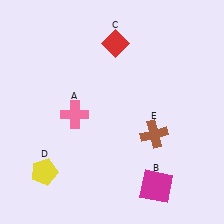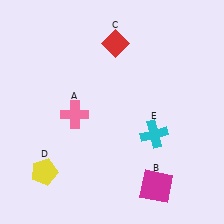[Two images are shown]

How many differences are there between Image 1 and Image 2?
There is 1 difference between the two images.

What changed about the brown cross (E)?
In Image 1, E is brown. In Image 2, it changed to cyan.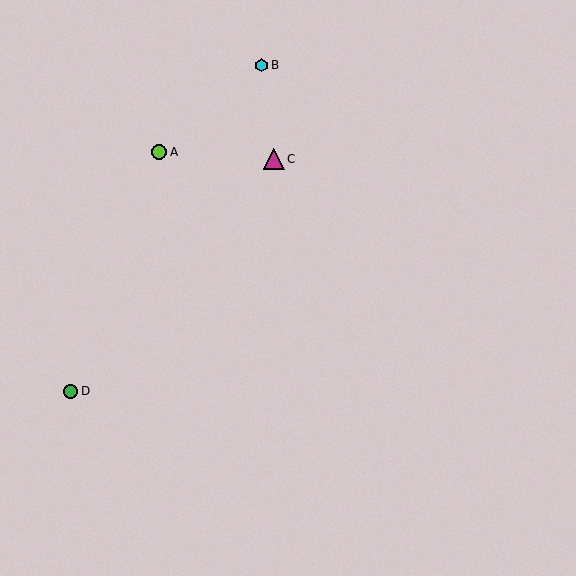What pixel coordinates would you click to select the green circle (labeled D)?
Click at (71, 391) to select the green circle D.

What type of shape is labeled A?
Shape A is a lime circle.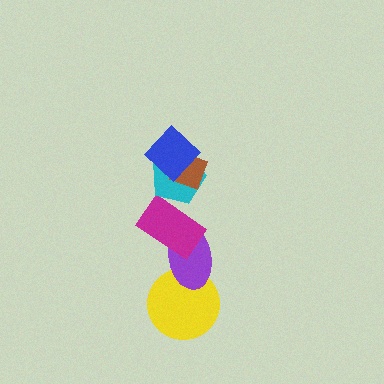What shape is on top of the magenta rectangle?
The cyan pentagon is on top of the magenta rectangle.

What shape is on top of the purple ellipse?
The magenta rectangle is on top of the purple ellipse.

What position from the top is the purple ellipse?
The purple ellipse is 5th from the top.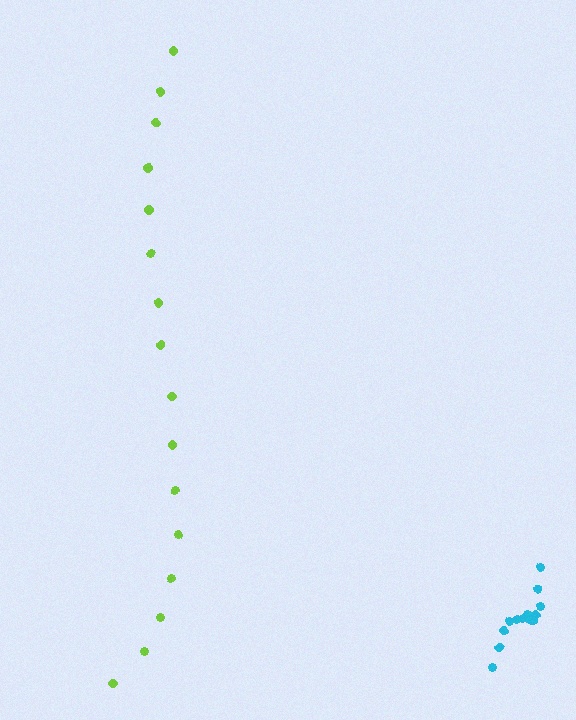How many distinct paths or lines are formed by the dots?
There are 2 distinct paths.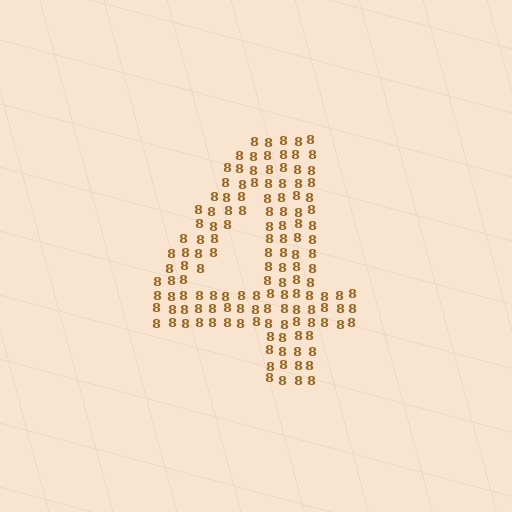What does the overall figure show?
The overall figure shows the digit 4.